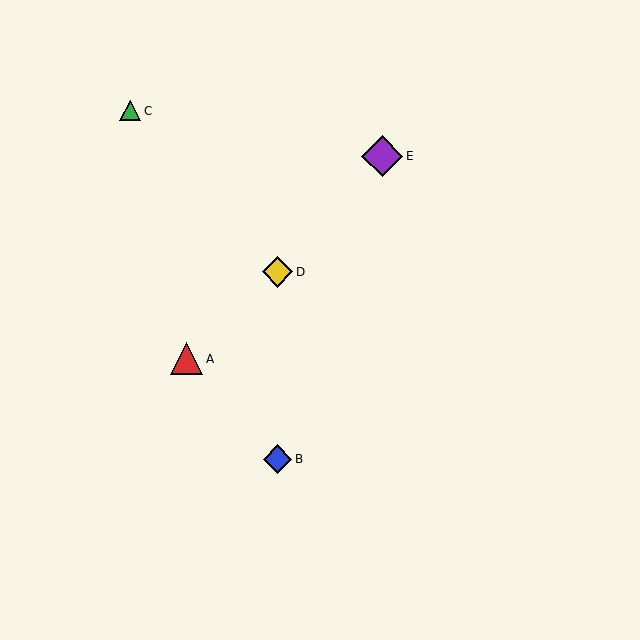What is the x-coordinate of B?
Object B is at x≈278.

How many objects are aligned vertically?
2 objects (B, D) are aligned vertically.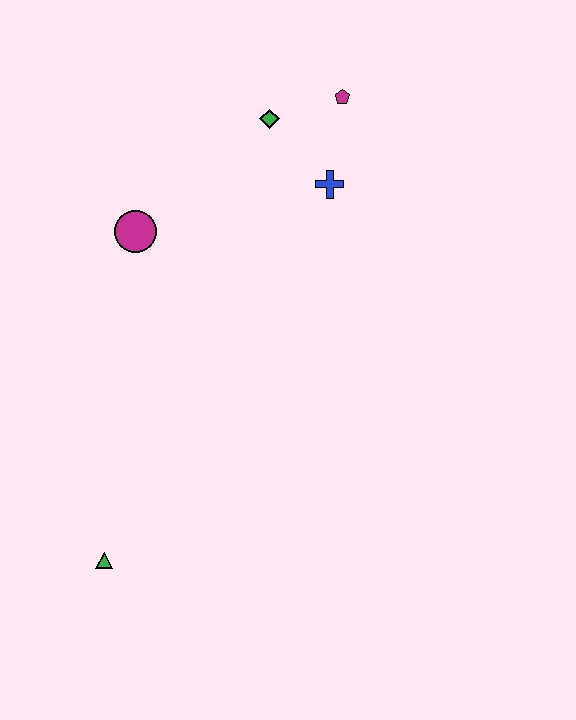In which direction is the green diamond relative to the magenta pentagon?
The green diamond is to the left of the magenta pentagon.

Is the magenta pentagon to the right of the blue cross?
Yes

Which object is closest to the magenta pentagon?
The green diamond is closest to the magenta pentagon.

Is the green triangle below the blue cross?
Yes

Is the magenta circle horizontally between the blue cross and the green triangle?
Yes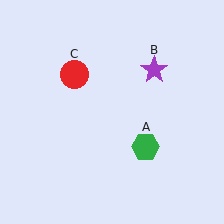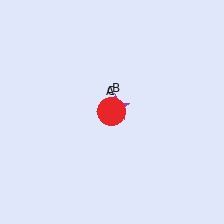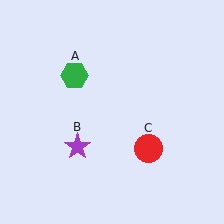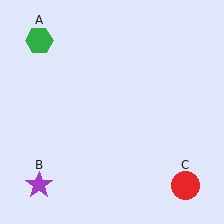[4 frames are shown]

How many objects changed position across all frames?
3 objects changed position: green hexagon (object A), purple star (object B), red circle (object C).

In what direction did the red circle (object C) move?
The red circle (object C) moved down and to the right.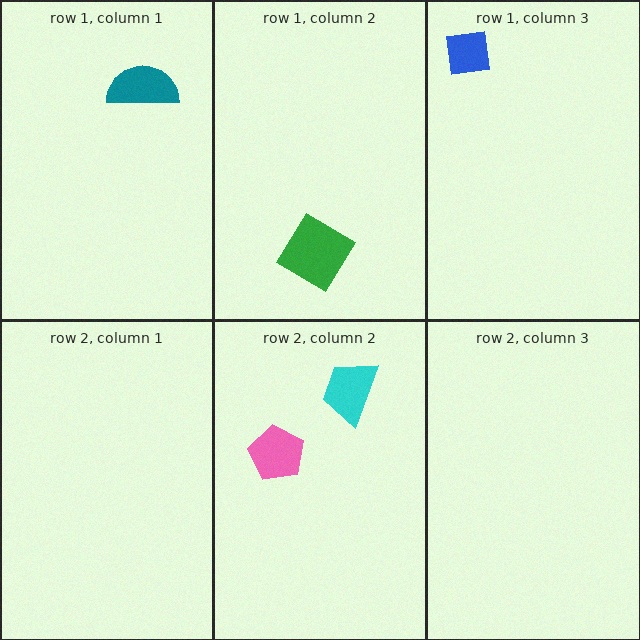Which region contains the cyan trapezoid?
The row 2, column 2 region.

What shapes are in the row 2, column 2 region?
The pink pentagon, the cyan trapezoid.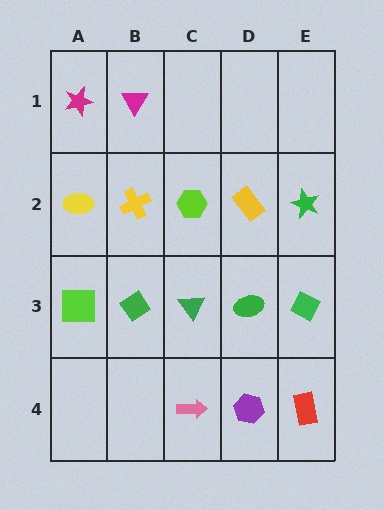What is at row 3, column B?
A green diamond.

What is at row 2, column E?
A green star.